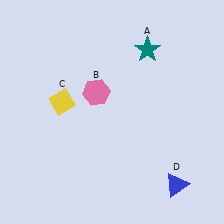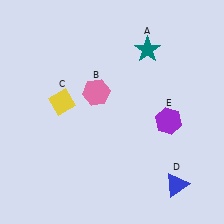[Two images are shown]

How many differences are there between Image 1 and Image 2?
There is 1 difference between the two images.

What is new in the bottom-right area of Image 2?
A purple hexagon (E) was added in the bottom-right area of Image 2.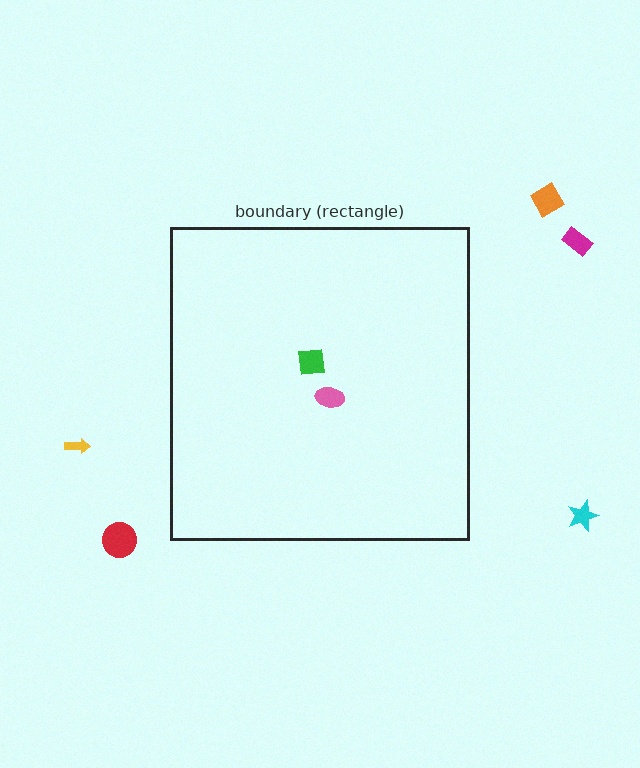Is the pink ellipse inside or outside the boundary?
Inside.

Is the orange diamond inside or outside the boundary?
Outside.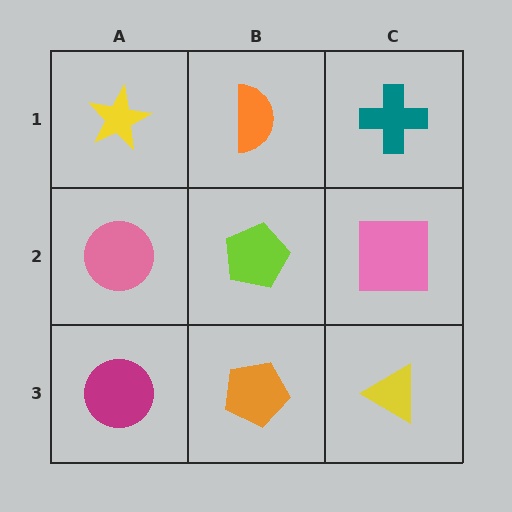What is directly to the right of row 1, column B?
A teal cross.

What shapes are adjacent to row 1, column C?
A pink square (row 2, column C), an orange semicircle (row 1, column B).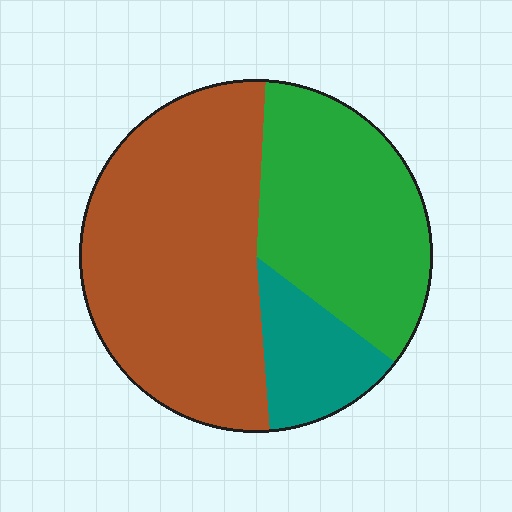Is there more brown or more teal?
Brown.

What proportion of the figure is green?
Green takes up about one third (1/3) of the figure.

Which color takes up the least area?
Teal, at roughly 15%.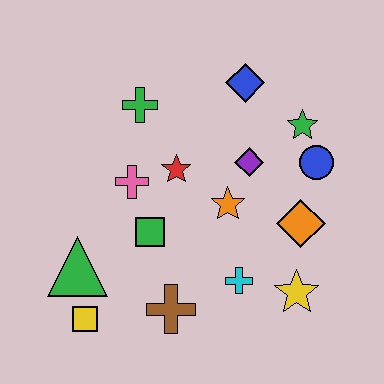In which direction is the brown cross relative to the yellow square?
The brown cross is to the right of the yellow square.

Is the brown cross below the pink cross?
Yes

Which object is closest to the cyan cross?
The yellow star is closest to the cyan cross.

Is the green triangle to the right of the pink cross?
No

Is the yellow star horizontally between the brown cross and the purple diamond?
No